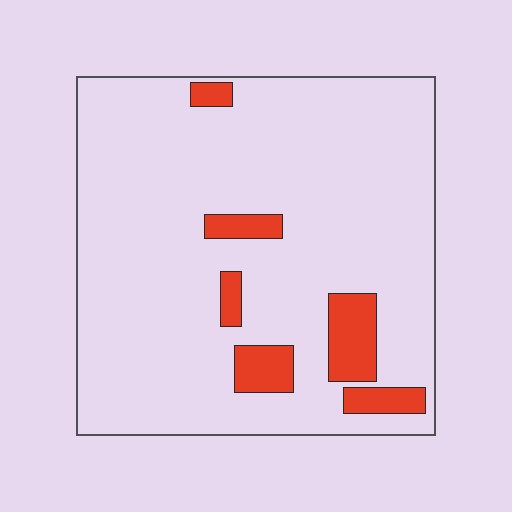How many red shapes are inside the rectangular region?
6.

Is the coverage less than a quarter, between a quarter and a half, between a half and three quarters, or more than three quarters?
Less than a quarter.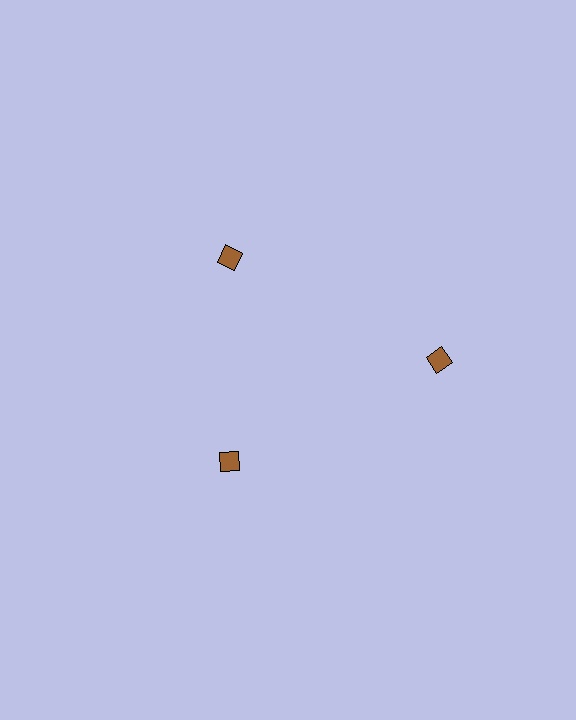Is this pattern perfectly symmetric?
No. The 3 brown diamonds are arranged in a ring, but one element near the 3 o'clock position is pushed outward from the center, breaking the 3-fold rotational symmetry.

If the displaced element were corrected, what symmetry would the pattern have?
It would have 3-fold rotational symmetry — the pattern would map onto itself every 120 degrees.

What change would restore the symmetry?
The symmetry would be restored by moving it inward, back onto the ring so that all 3 diamonds sit at equal angles and equal distance from the center.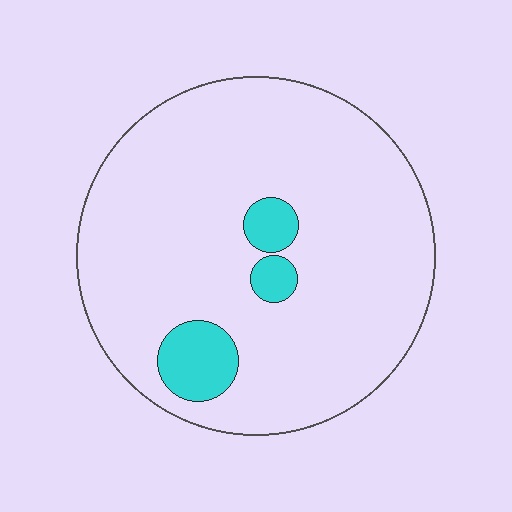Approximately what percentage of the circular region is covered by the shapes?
Approximately 10%.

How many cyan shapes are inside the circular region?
3.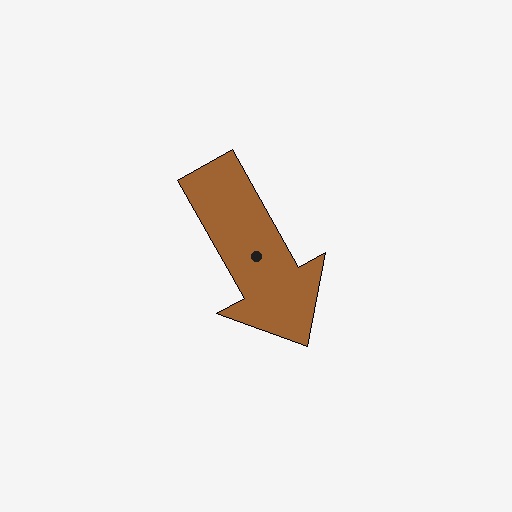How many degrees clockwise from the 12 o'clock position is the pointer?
Approximately 151 degrees.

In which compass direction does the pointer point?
Southeast.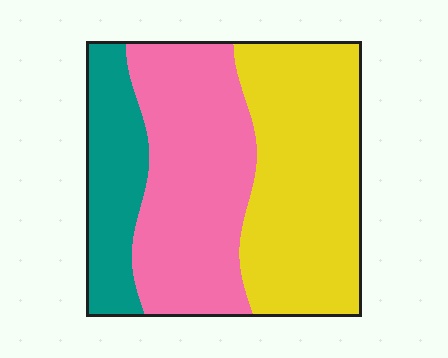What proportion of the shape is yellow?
Yellow covers roughly 40% of the shape.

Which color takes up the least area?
Teal, at roughly 20%.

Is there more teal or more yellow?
Yellow.